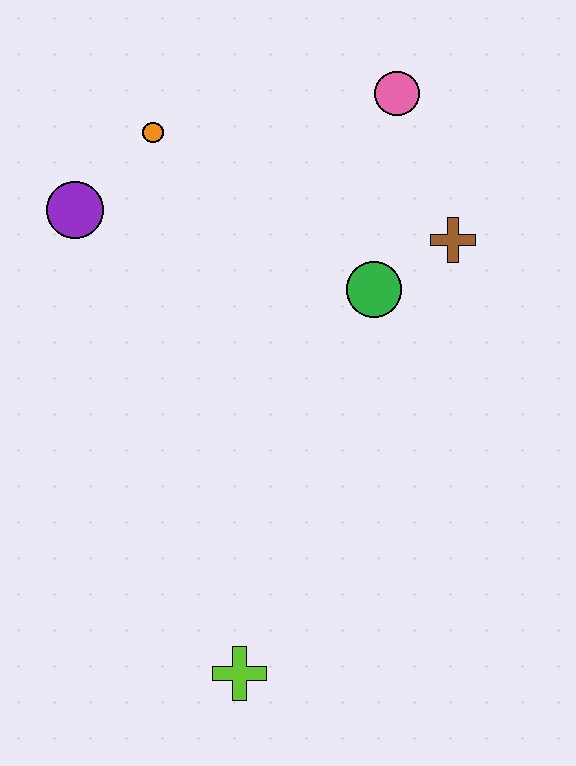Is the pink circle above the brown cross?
Yes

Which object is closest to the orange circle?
The purple circle is closest to the orange circle.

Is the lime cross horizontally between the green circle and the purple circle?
Yes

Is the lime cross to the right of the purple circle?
Yes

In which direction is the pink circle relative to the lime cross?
The pink circle is above the lime cross.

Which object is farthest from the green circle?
The lime cross is farthest from the green circle.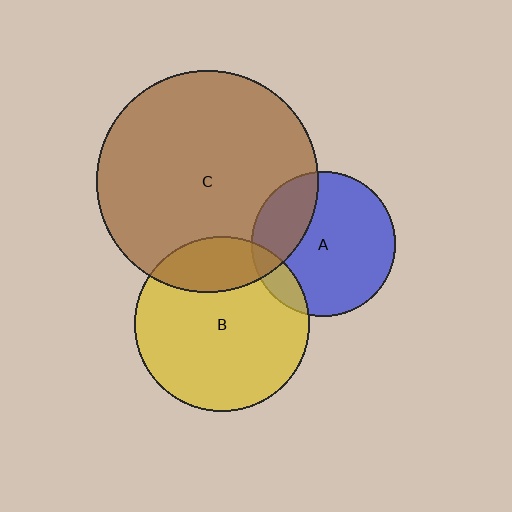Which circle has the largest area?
Circle C (brown).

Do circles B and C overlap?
Yes.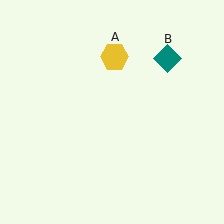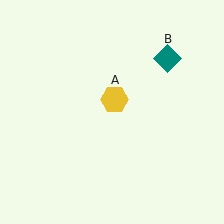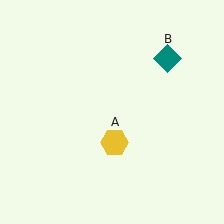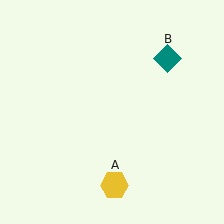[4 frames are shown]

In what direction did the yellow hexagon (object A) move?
The yellow hexagon (object A) moved down.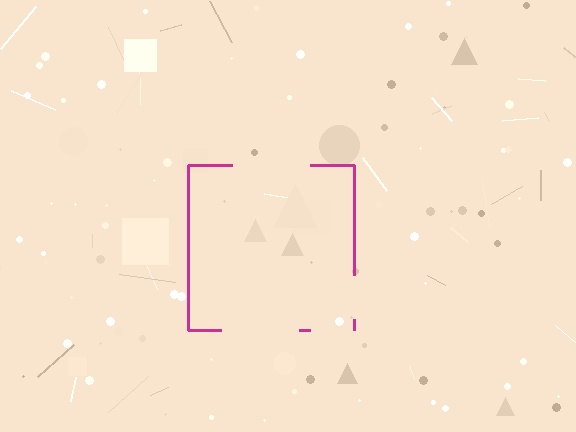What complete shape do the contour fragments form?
The contour fragments form a square.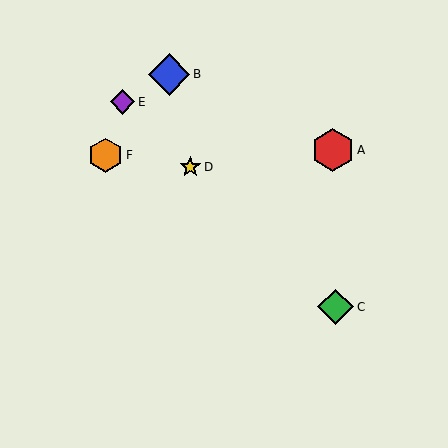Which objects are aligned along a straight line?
Objects C, D, E are aligned along a straight line.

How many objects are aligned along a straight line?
3 objects (C, D, E) are aligned along a straight line.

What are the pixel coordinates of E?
Object E is at (123, 102).